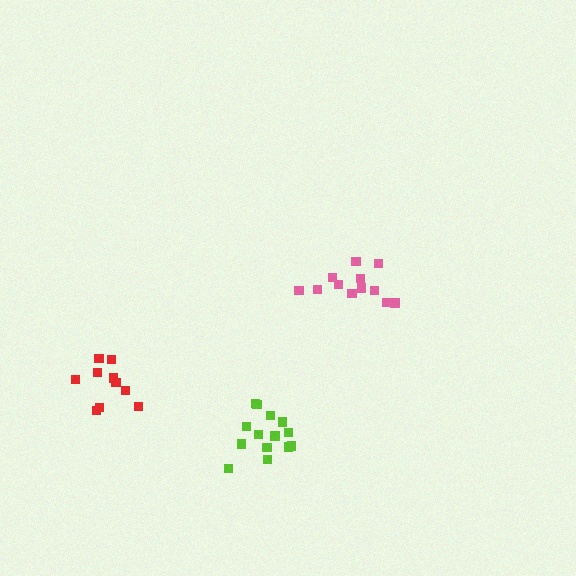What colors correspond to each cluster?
The clusters are colored: red, pink, lime.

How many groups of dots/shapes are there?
There are 3 groups.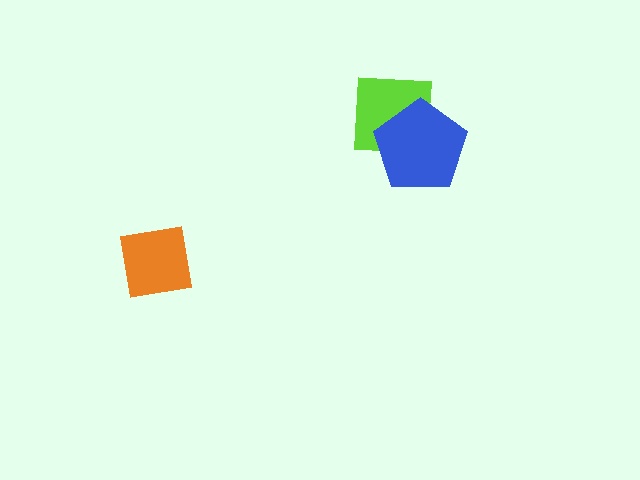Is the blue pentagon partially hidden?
No, no other shape covers it.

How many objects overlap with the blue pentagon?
1 object overlaps with the blue pentagon.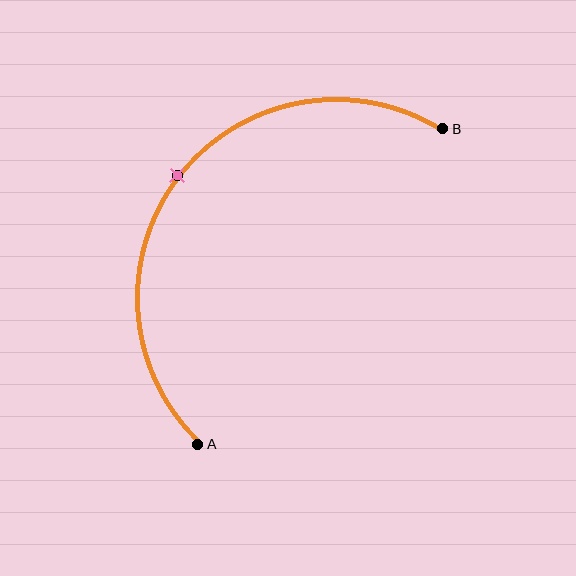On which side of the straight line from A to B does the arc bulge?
The arc bulges above and to the left of the straight line connecting A and B.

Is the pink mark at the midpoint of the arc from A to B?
Yes. The pink mark lies on the arc at equal arc-length from both A and B — it is the arc midpoint.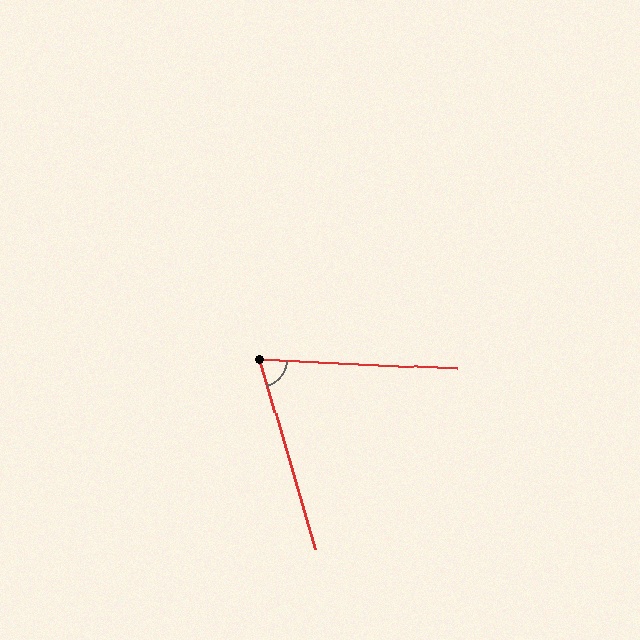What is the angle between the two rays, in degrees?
Approximately 71 degrees.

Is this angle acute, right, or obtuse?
It is acute.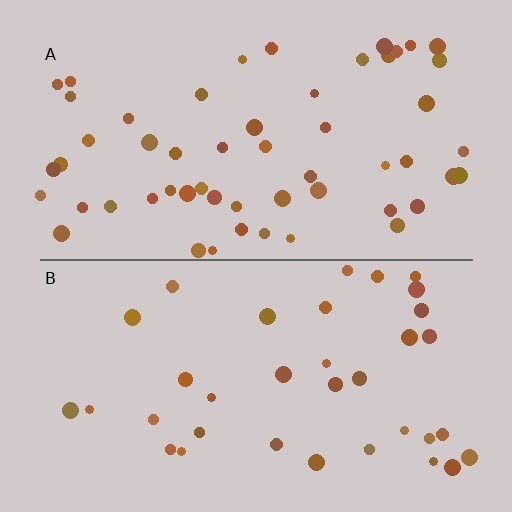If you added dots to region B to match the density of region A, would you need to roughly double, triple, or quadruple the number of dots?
Approximately double.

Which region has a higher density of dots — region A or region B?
A (the top).